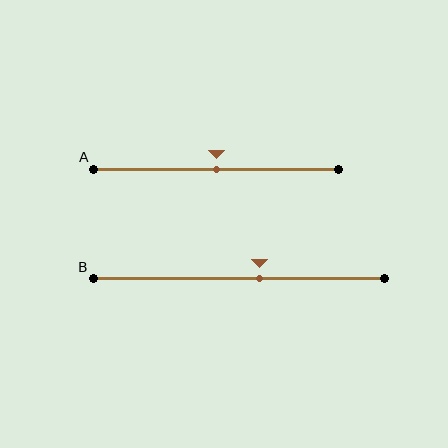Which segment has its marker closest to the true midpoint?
Segment A has its marker closest to the true midpoint.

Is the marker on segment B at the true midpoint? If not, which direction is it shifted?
No, the marker on segment B is shifted to the right by about 7% of the segment length.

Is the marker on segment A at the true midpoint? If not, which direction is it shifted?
Yes, the marker on segment A is at the true midpoint.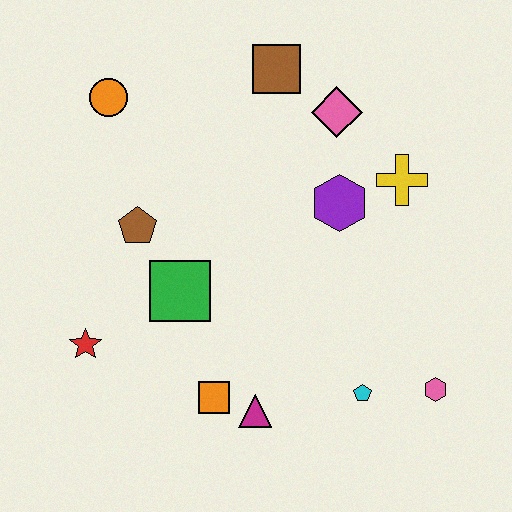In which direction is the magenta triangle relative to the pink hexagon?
The magenta triangle is to the left of the pink hexagon.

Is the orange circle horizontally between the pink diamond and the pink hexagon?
No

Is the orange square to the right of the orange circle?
Yes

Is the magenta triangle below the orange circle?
Yes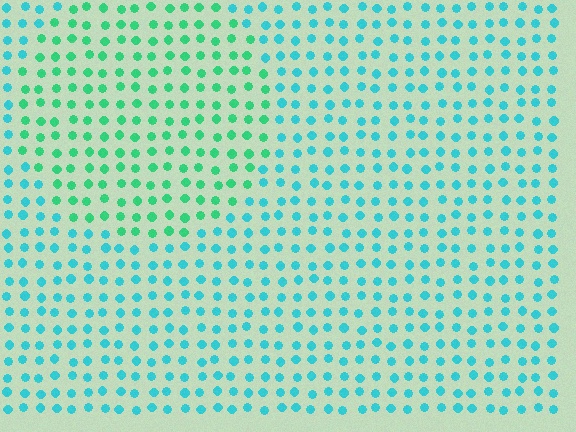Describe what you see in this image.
The image is filled with small cyan elements in a uniform arrangement. A circle-shaped region is visible where the elements are tinted to a slightly different hue, forming a subtle color boundary.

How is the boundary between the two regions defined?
The boundary is defined purely by a slight shift in hue (about 36 degrees). Spacing, size, and orientation are identical on both sides.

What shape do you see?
I see a circle.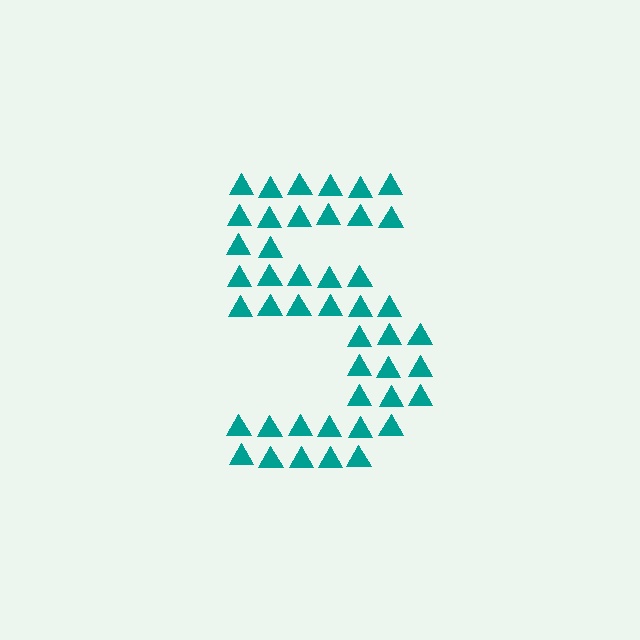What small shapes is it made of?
It is made of small triangles.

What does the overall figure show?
The overall figure shows the digit 5.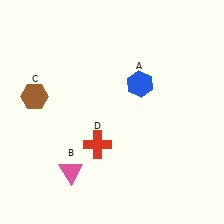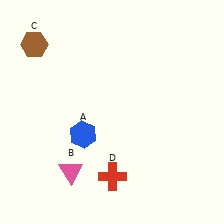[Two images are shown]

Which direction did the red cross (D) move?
The red cross (D) moved down.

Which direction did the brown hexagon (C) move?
The brown hexagon (C) moved up.